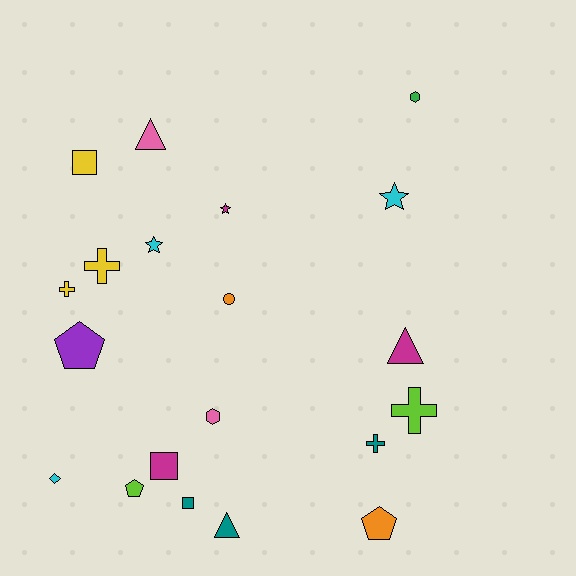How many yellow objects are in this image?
There are 3 yellow objects.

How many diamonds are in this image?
There is 1 diamond.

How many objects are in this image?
There are 20 objects.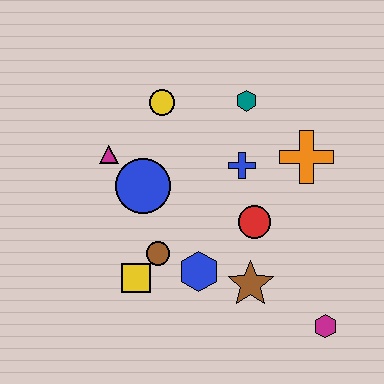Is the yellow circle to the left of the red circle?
Yes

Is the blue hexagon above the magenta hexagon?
Yes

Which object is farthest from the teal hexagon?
The magenta hexagon is farthest from the teal hexagon.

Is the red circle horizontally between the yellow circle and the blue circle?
No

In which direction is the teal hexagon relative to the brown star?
The teal hexagon is above the brown star.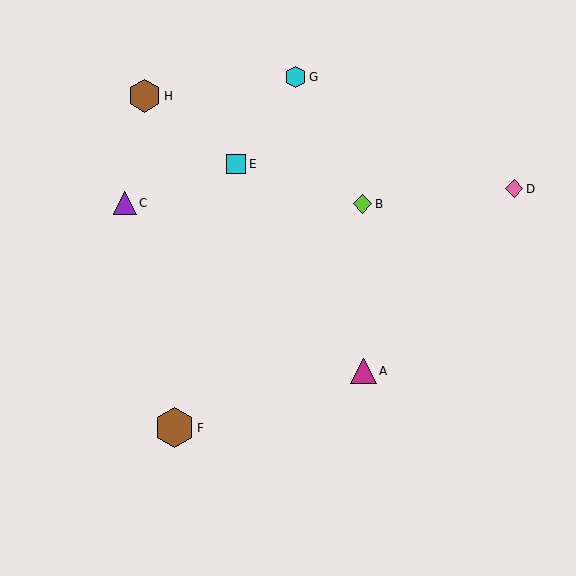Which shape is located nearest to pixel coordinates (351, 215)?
The lime diamond (labeled B) at (363, 204) is nearest to that location.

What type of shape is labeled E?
Shape E is a cyan square.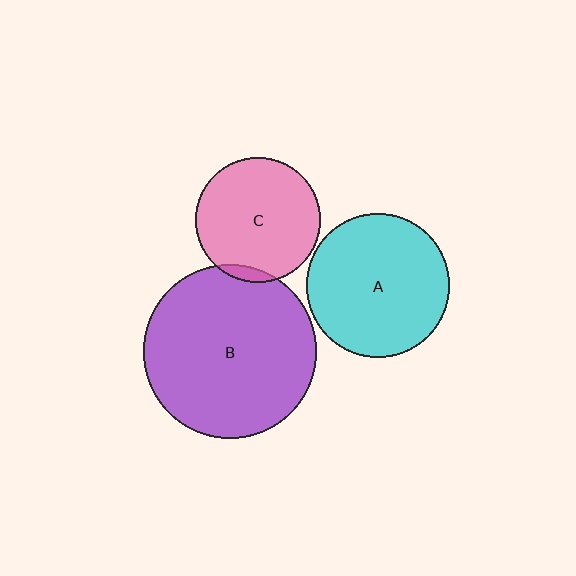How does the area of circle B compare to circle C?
Approximately 1.9 times.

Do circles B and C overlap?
Yes.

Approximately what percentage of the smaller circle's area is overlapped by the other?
Approximately 5%.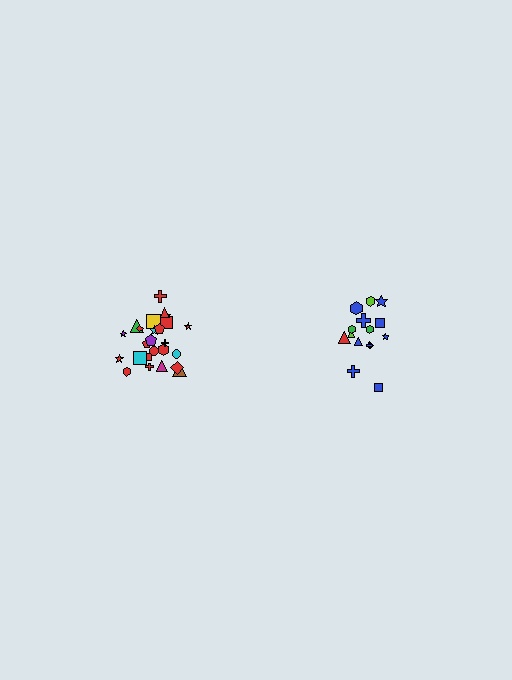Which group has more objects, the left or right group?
The left group.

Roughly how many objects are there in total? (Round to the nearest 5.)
Roughly 40 objects in total.